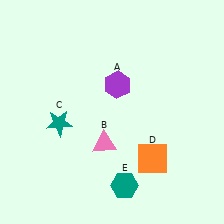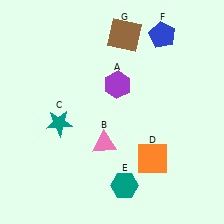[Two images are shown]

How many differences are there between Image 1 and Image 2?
There are 2 differences between the two images.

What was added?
A blue pentagon (F), a brown square (G) were added in Image 2.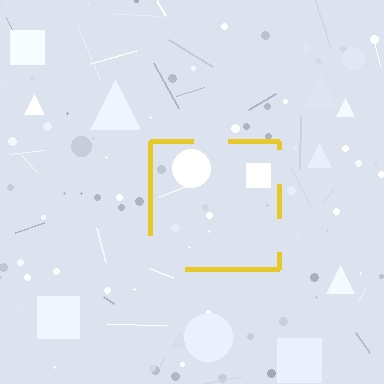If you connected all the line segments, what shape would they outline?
They would outline a square.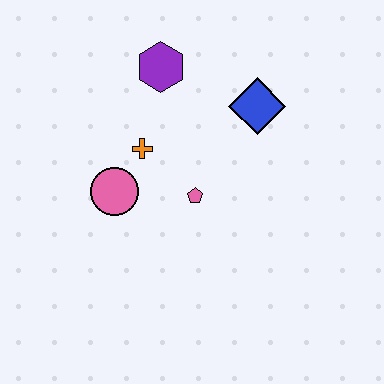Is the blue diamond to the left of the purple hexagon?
No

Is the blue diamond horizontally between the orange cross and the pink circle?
No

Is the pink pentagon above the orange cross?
No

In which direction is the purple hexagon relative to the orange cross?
The purple hexagon is above the orange cross.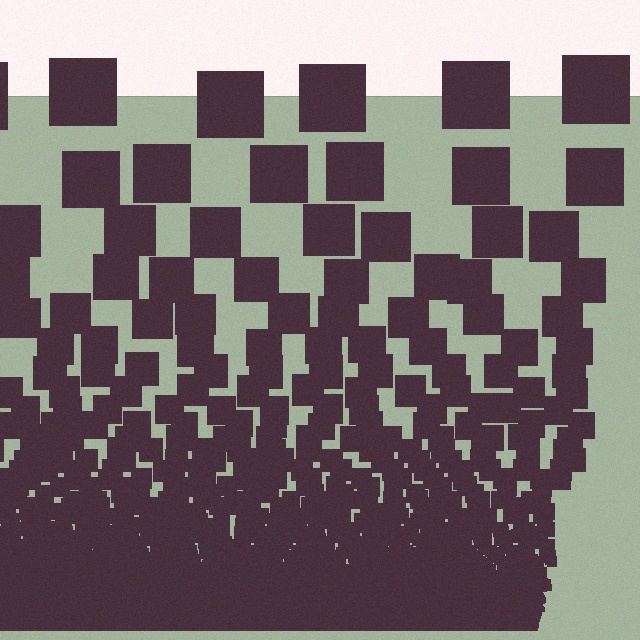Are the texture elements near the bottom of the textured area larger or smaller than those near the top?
Smaller. The gradient is inverted — elements near the bottom are smaller and denser.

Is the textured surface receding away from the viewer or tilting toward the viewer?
The surface appears to tilt toward the viewer. Texture elements get larger and sparser toward the top.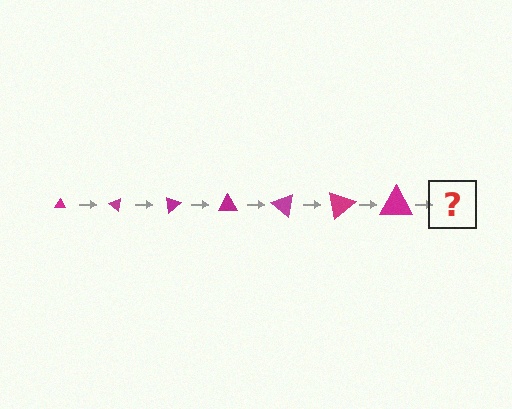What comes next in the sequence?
The next element should be a triangle, larger than the previous one and rotated 280 degrees from the start.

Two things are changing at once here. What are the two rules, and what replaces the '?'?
The two rules are that the triangle grows larger each step and it rotates 40 degrees each step. The '?' should be a triangle, larger than the previous one and rotated 280 degrees from the start.